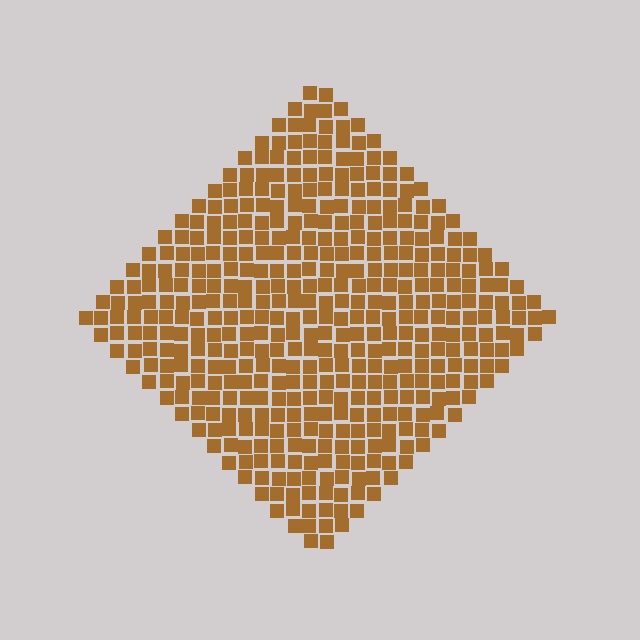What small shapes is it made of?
It is made of small squares.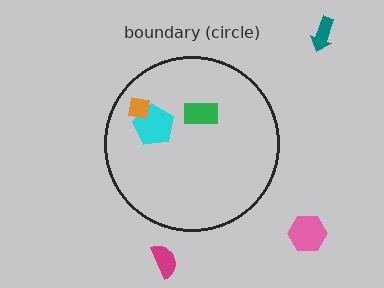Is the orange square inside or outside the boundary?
Inside.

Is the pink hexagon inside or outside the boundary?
Outside.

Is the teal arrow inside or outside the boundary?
Outside.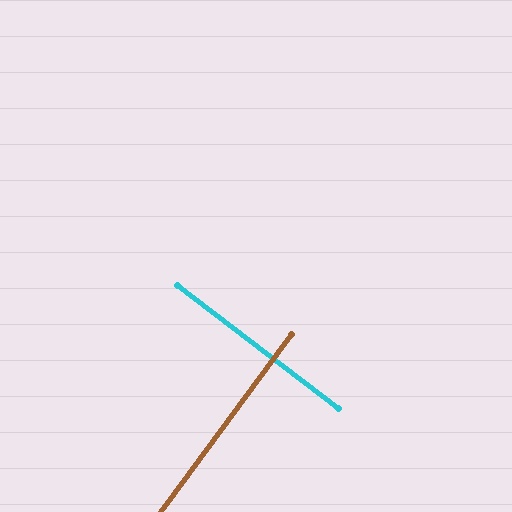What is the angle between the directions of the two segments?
Approximately 89 degrees.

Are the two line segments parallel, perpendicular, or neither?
Perpendicular — they meet at approximately 89°.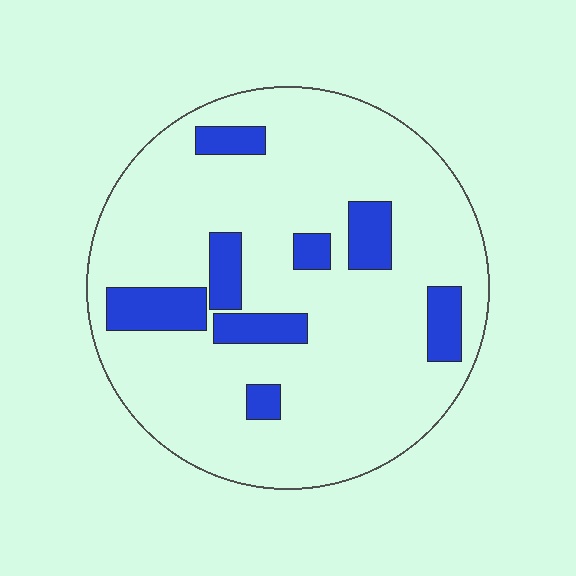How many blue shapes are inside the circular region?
8.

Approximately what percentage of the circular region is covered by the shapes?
Approximately 15%.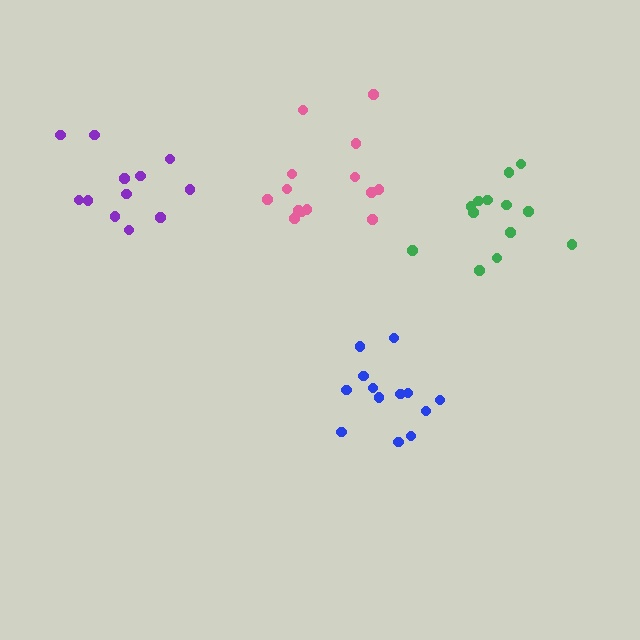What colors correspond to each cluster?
The clusters are colored: green, pink, blue, purple.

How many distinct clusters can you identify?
There are 4 distinct clusters.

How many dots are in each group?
Group 1: 13 dots, Group 2: 14 dots, Group 3: 13 dots, Group 4: 12 dots (52 total).